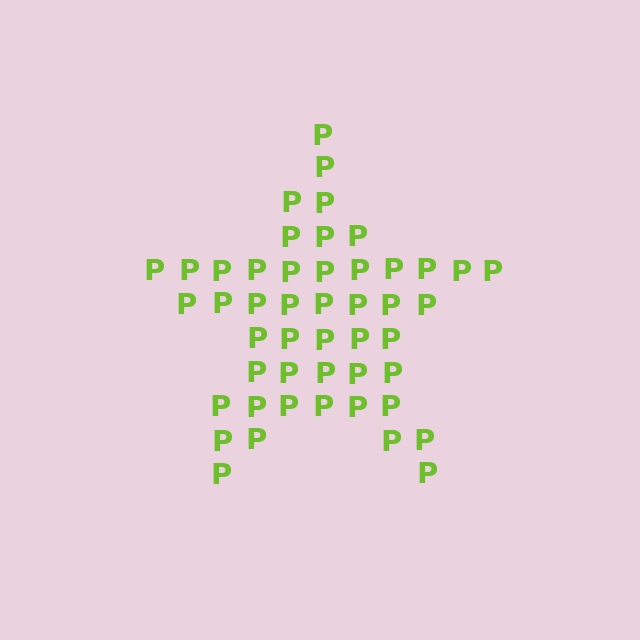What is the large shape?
The large shape is a star.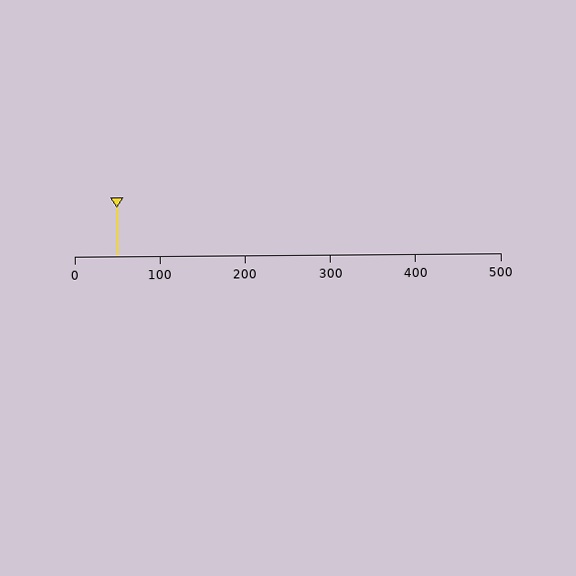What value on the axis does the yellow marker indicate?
The marker indicates approximately 50.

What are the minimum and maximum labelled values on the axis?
The axis runs from 0 to 500.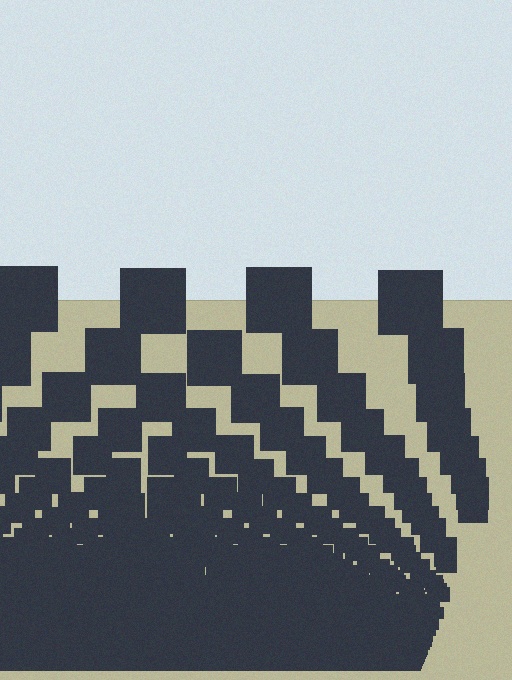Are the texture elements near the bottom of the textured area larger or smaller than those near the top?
Smaller. The gradient is inverted — elements near the bottom are smaller and denser.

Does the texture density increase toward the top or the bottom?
Density increases toward the bottom.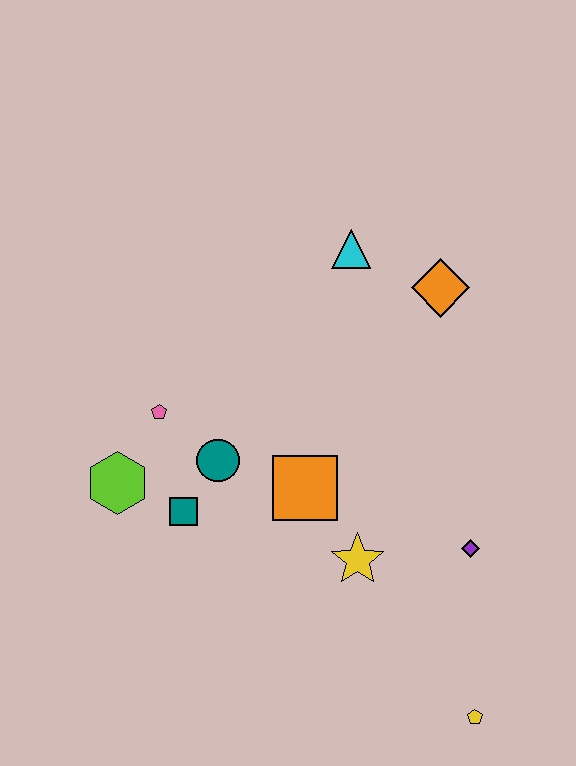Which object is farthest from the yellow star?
The cyan triangle is farthest from the yellow star.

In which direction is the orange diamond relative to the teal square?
The orange diamond is to the right of the teal square.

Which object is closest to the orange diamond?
The cyan triangle is closest to the orange diamond.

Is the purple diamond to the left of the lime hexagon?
No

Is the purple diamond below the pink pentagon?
Yes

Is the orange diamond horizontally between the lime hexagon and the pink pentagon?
No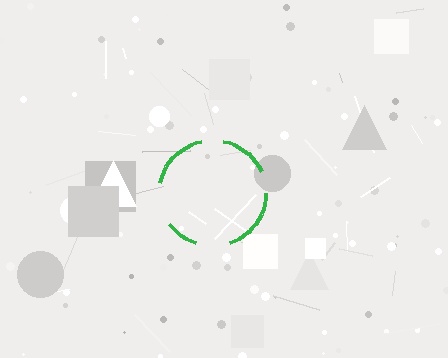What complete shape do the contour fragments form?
The contour fragments form a circle.